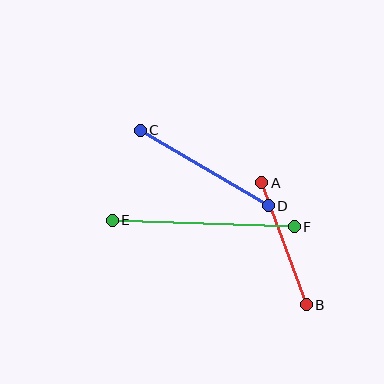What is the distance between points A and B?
The distance is approximately 130 pixels.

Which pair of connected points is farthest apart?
Points E and F are farthest apart.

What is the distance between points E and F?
The distance is approximately 182 pixels.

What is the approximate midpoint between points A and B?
The midpoint is at approximately (284, 244) pixels.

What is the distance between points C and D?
The distance is approximately 148 pixels.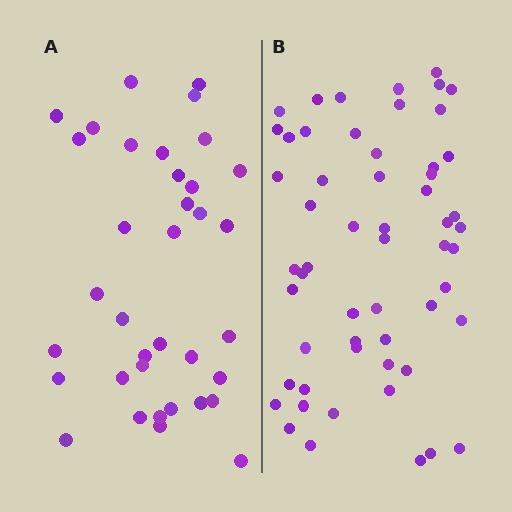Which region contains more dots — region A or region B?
Region B (the right region) has more dots.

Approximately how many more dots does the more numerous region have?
Region B has approximately 20 more dots than region A.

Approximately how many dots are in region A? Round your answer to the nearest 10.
About 40 dots. (The exact count is 36, which rounds to 40.)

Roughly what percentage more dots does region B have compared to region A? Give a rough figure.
About 55% more.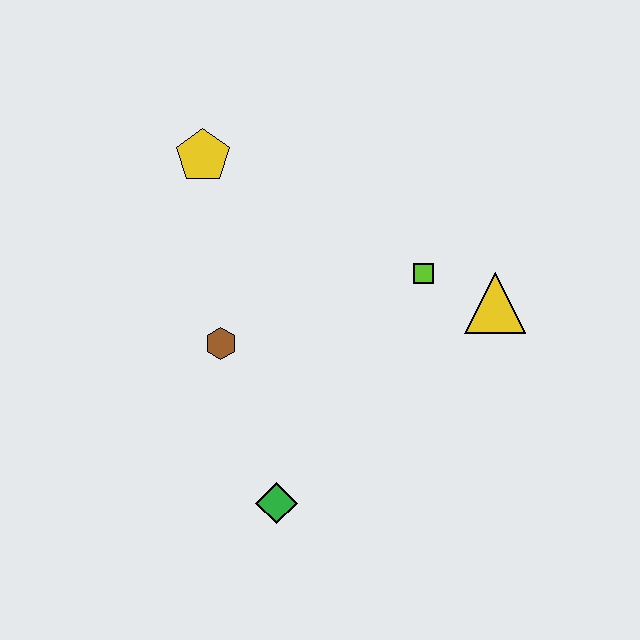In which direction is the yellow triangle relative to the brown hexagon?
The yellow triangle is to the right of the brown hexagon.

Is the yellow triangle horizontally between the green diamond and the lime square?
No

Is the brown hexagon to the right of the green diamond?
No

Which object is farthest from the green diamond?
The yellow pentagon is farthest from the green diamond.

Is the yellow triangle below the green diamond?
No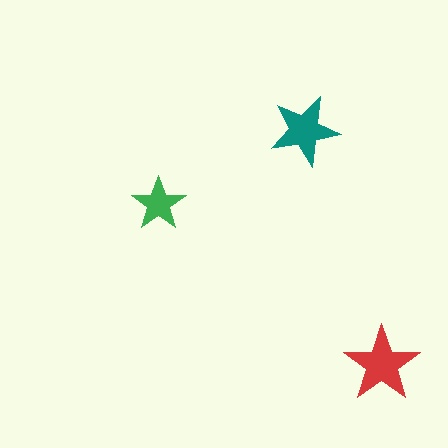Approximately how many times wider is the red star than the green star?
About 1.5 times wider.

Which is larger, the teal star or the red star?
The red one.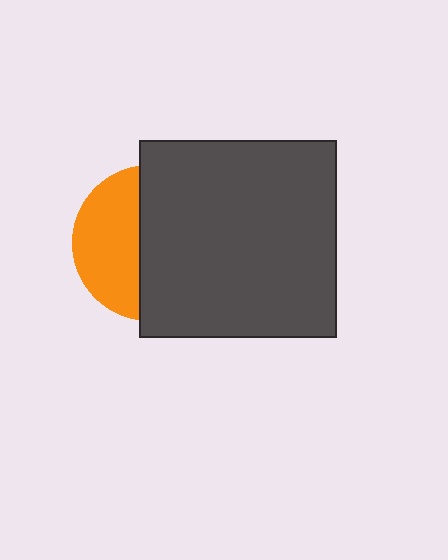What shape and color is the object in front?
The object in front is a dark gray square.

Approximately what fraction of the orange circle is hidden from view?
Roughly 59% of the orange circle is hidden behind the dark gray square.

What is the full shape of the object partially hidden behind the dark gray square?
The partially hidden object is an orange circle.